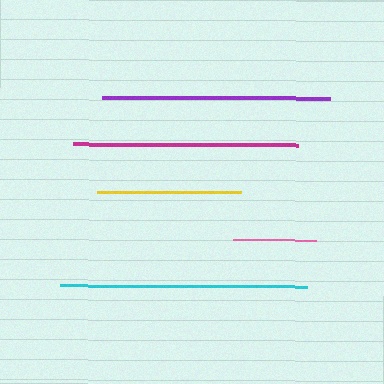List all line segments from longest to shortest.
From longest to shortest: cyan, purple, magenta, yellow, pink.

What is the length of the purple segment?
The purple segment is approximately 228 pixels long.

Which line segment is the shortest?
The pink line is the shortest at approximately 83 pixels.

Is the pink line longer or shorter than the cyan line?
The cyan line is longer than the pink line.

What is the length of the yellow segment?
The yellow segment is approximately 144 pixels long.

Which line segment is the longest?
The cyan line is the longest at approximately 247 pixels.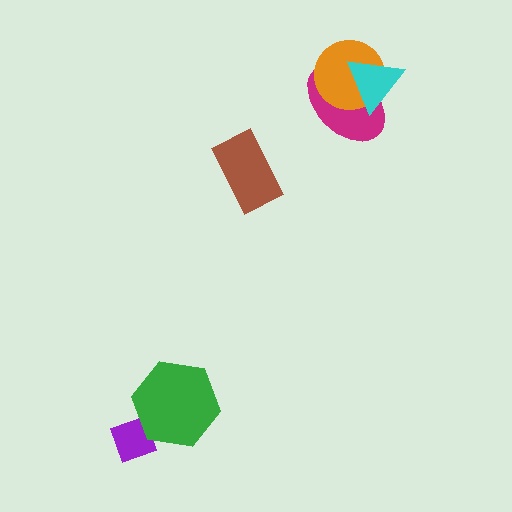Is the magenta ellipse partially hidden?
Yes, it is partially covered by another shape.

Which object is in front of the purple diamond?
The green hexagon is in front of the purple diamond.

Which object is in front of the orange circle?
The cyan triangle is in front of the orange circle.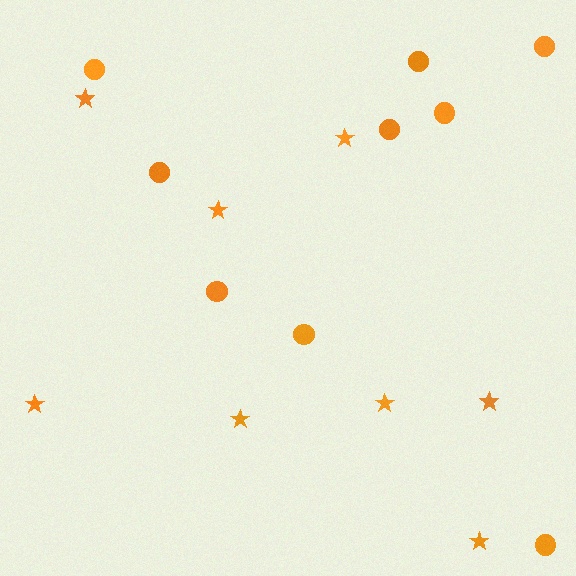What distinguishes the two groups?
There are 2 groups: one group of stars (8) and one group of circles (9).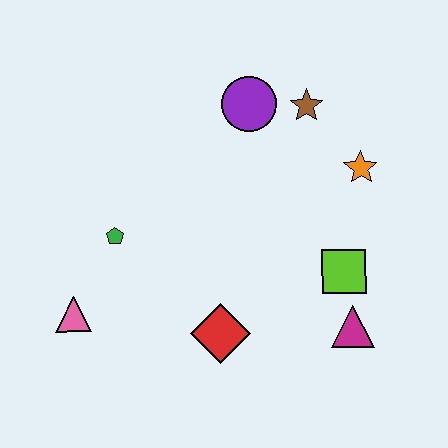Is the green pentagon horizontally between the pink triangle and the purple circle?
Yes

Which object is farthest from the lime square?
The pink triangle is farthest from the lime square.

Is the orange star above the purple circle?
No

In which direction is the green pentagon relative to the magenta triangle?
The green pentagon is to the left of the magenta triangle.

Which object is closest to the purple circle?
The brown star is closest to the purple circle.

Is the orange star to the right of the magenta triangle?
Yes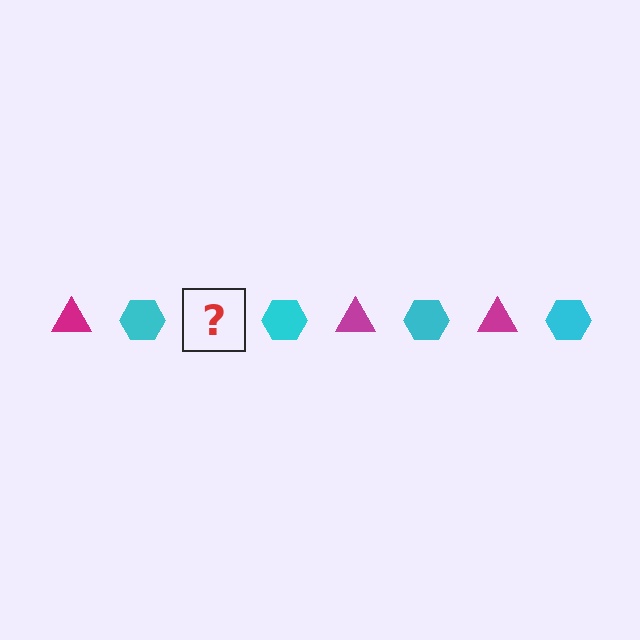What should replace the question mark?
The question mark should be replaced with a magenta triangle.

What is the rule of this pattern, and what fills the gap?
The rule is that the pattern alternates between magenta triangle and cyan hexagon. The gap should be filled with a magenta triangle.